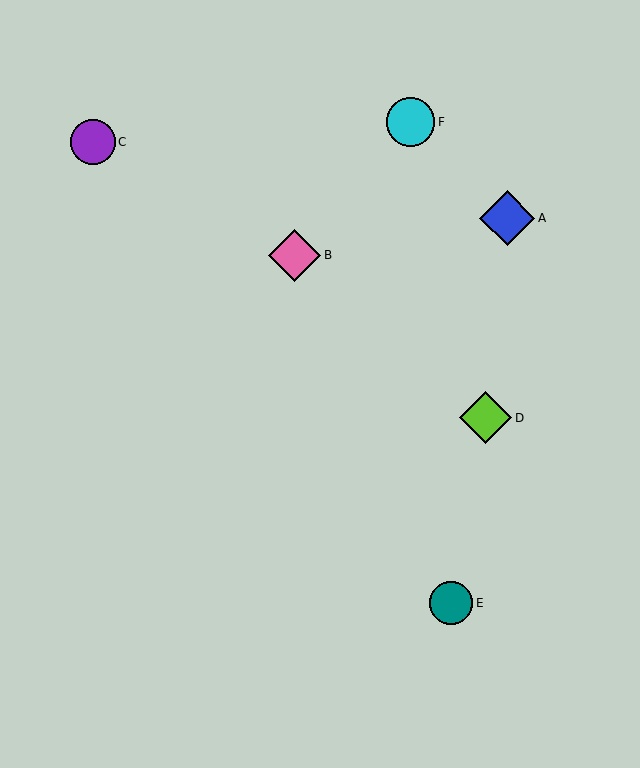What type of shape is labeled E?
Shape E is a teal circle.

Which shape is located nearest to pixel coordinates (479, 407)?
The lime diamond (labeled D) at (486, 418) is nearest to that location.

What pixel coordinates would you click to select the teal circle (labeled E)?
Click at (451, 603) to select the teal circle E.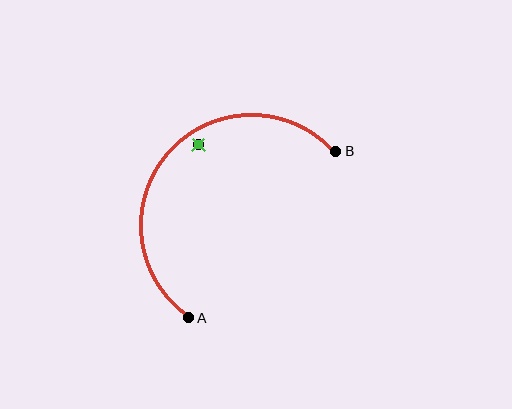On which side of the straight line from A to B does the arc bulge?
The arc bulges above and to the left of the straight line connecting A and B.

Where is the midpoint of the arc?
The arc midpoint is the point on the curve farthest from the straight line joining A and B. It sits above and to the left of that line.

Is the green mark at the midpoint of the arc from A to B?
No — the green mark does not lie on the arc at all. It sits slightly inside the curve.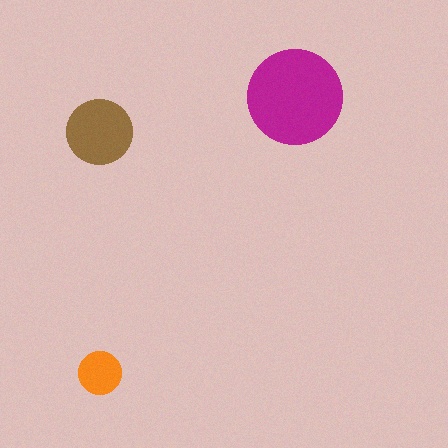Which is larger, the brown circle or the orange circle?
The brown one.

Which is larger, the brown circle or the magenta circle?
The magenta one.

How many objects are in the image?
There are 3 objects in the image.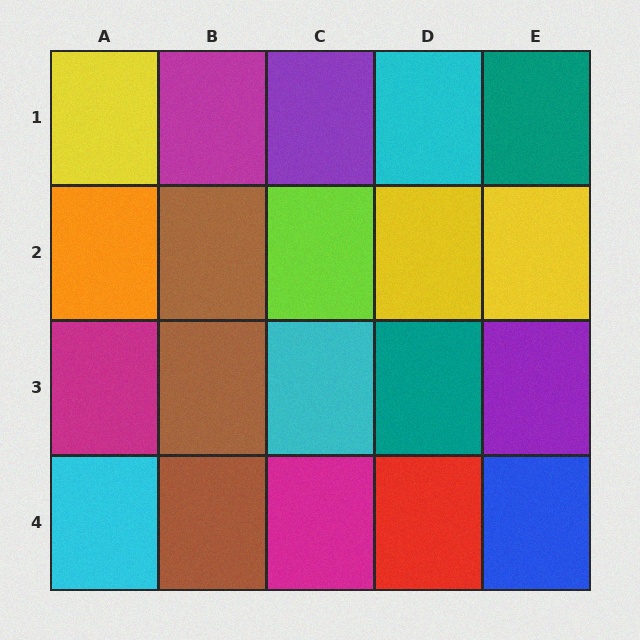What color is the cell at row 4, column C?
Magenta.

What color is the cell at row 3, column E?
Purple.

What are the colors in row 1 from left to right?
Yellow, magenta, purple, cyan, teal.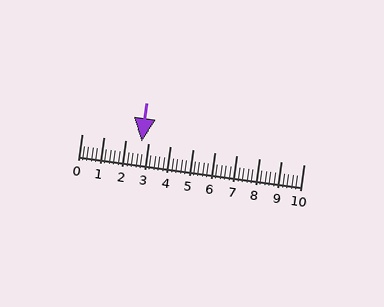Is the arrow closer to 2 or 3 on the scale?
The arrow is closer to 3.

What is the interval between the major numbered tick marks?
The major tick marks are spaced 1 units apart.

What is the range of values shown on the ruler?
The ruler shows values from 0 to 10.